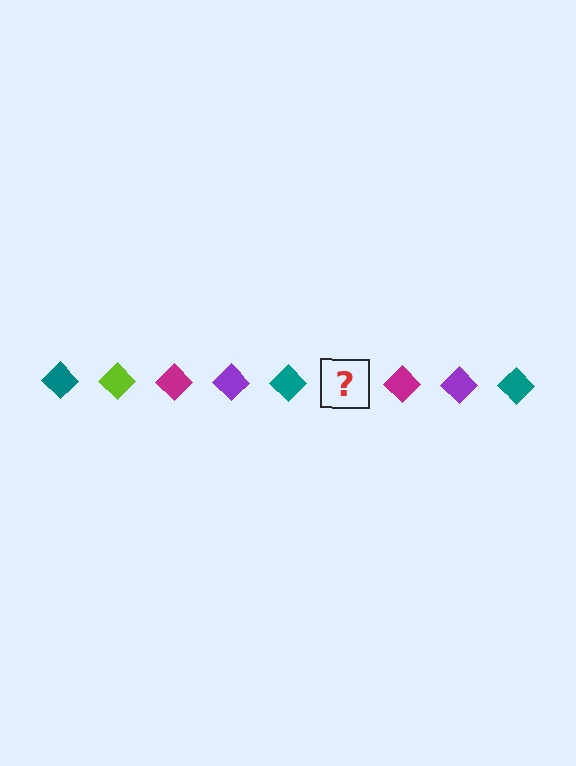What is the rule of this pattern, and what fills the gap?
The rule is that the pattern cycles through teal, lime, magenta, purple diamonds. The gap should be filled with a lime diamond.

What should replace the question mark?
The question mark should be replaced with a lime diamond.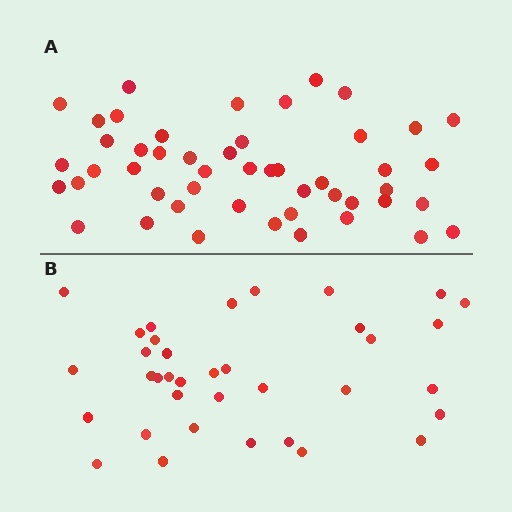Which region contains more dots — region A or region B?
Region A (the top region) has more dots.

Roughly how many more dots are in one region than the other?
Region A has approximately 15 more dots than region B.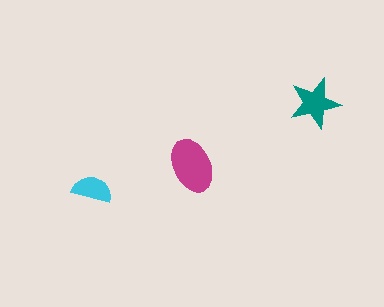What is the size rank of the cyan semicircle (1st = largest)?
3rd.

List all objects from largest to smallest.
The magenta ellipse, the teal star, the cyan semicircle.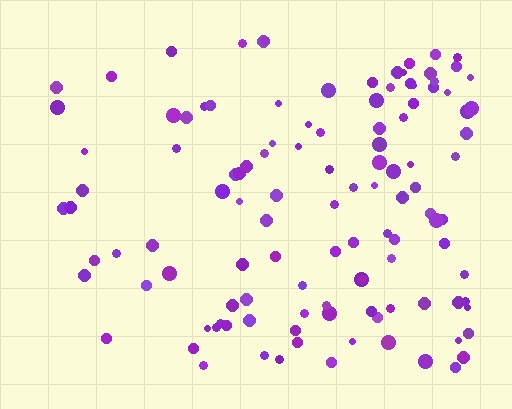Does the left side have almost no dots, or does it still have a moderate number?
Still a moderate number, just noticeably fewer than the right.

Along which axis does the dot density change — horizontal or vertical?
Horizontal.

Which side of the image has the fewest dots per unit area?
The left.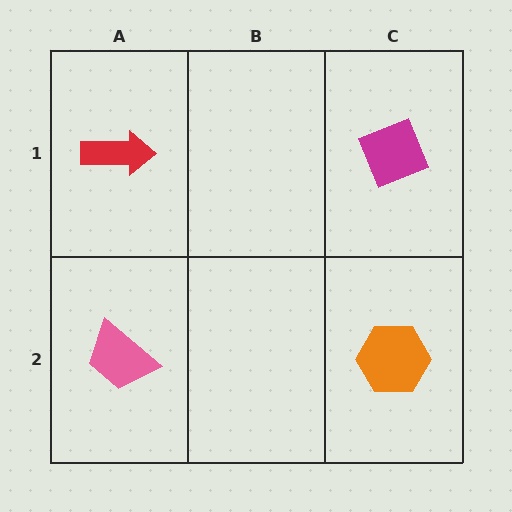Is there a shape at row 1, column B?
No, that cell is empty.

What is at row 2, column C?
An orange hexagon.